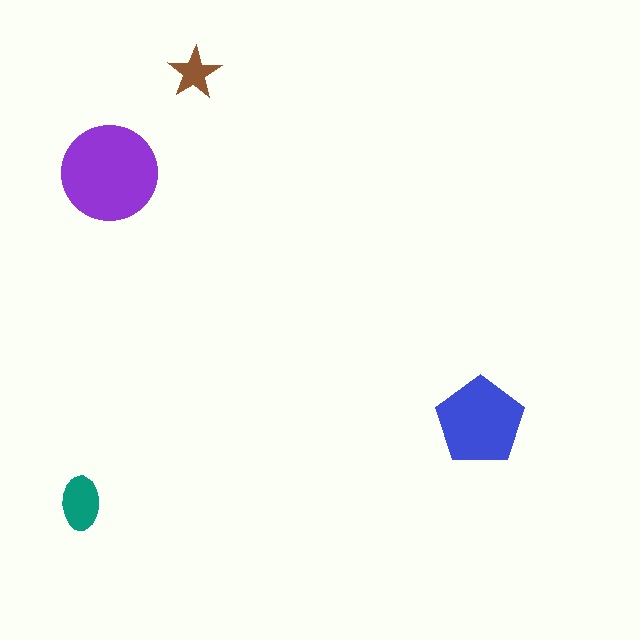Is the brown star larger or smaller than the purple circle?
Smaller.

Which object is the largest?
The purple circle.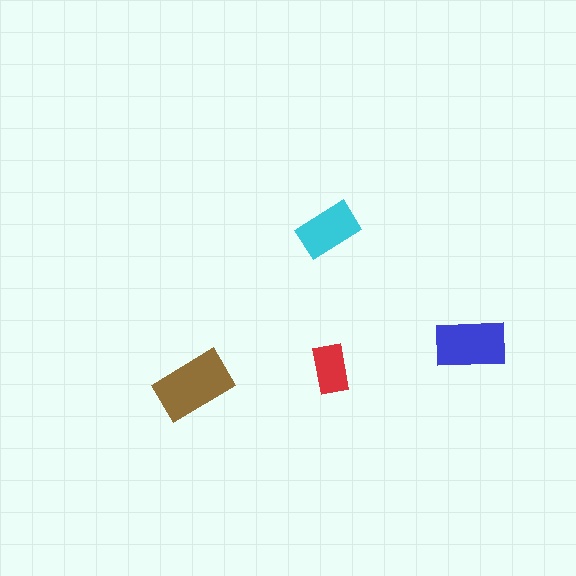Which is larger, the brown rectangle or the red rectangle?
The brown one.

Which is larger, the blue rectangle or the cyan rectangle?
The blue one.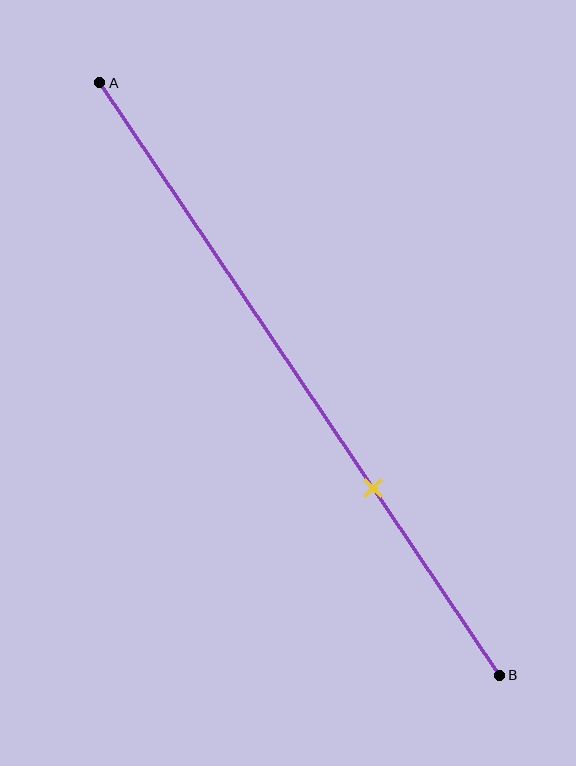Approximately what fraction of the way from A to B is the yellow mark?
The yellow mark is approximately 70% of the way from A to B.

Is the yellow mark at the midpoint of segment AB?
No, the mark is at about 70% from A, not at the 50% midpoint.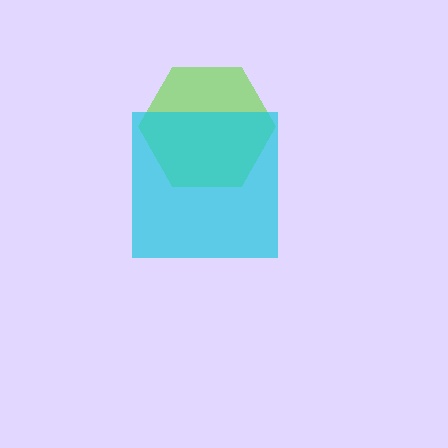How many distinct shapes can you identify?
There are 2 distinct shapes: a lime hexagon, a cyan square.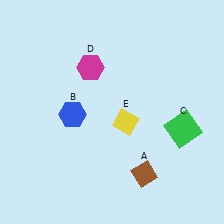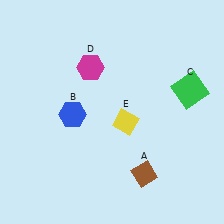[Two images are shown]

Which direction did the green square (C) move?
The green square (C) moved up.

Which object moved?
The green square (C) moved up.